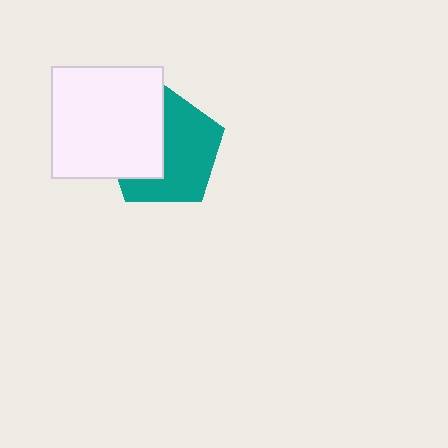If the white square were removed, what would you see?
You would see the complete teal pentagon.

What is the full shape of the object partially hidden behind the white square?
The partially hidden object is a teal pentagon.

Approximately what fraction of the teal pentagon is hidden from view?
Roughly 41% of the teal pentagon is hidden behind the white square.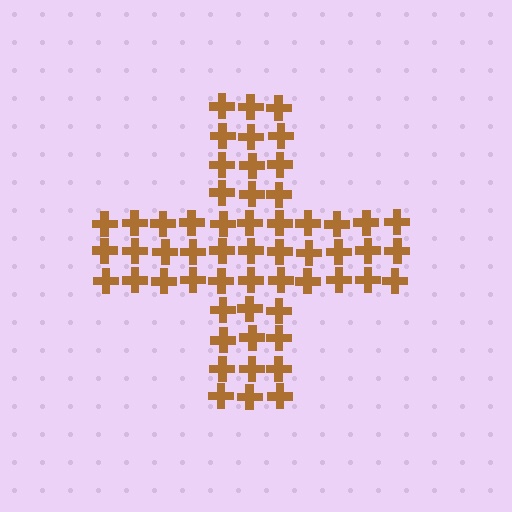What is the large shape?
The large shape is a cross.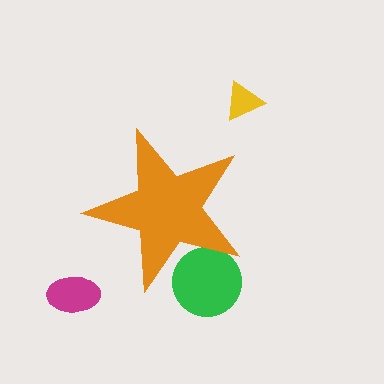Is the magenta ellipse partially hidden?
No, the magenta ellipse is fully visible.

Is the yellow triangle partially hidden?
No, the yellow triangle is fully visible.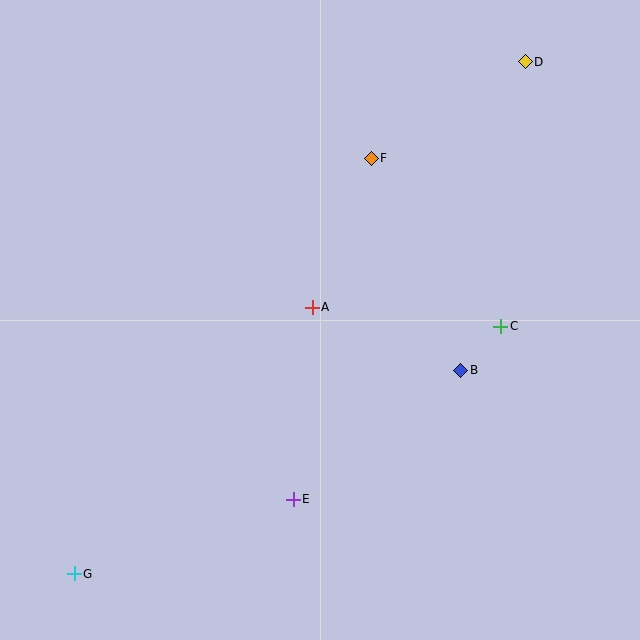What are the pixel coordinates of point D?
Point D is at (525, 62).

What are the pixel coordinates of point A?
Point A is at (312, 307).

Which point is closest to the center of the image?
Point A at (312, 307) is closest to the center.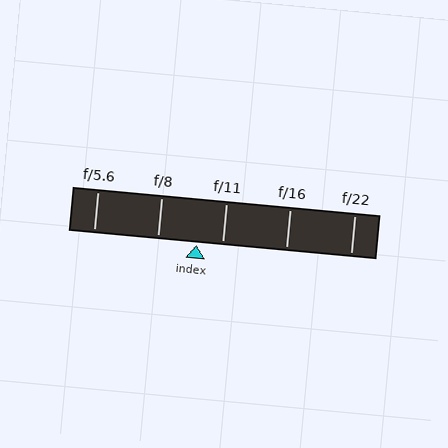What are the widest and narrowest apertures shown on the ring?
The widest aperture shown is f/5.6 and the narrowest is f/22.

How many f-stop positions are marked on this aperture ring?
There are 5 f-stop positions marked.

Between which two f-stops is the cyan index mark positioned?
The index mark is between f/8 and f/11.